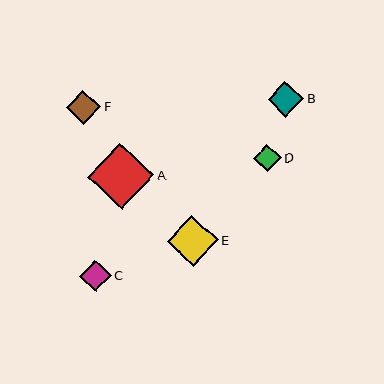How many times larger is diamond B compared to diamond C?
Diamond B is approximately 1.1 times the size of diamond C.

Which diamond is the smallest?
Diamond D is the smallest with a size of approximately 27 pixels.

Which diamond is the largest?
Diamond A is the largest with a size of approximately 67 pixels.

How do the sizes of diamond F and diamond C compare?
Diamond F and diamond C are approximately the same size.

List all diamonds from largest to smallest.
From largest to smallest: A, E, B, F, C, D.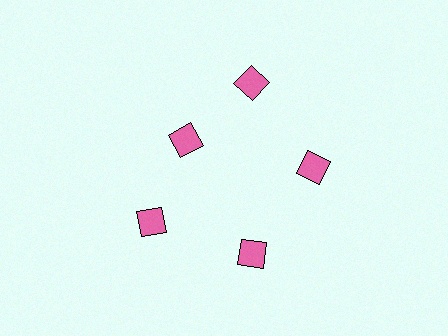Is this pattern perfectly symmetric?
No. The 5 pink diamonds are arranged in a ring, but one element near the 10 o'clock position is pulled inward toward the center, breaking the 5-fold rotational symmetry.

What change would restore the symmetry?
The symmetry would be restored by moving it outward, back onto the ring so that all 5 diamonds sit at equal angles and equal distance from the center.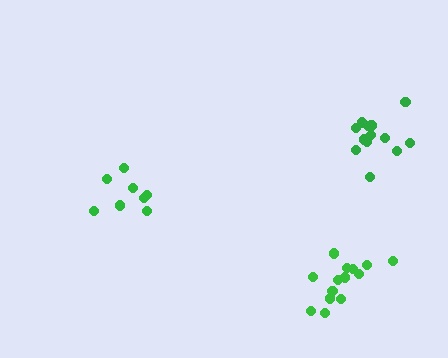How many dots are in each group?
Group 1: 13 dots, Group 2: 8 dots, Group 3: 14 dots (35 total).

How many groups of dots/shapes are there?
There are 3 groups.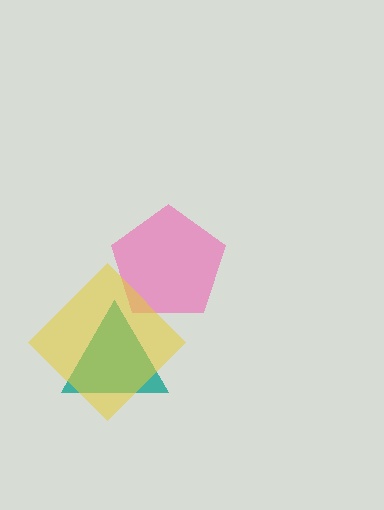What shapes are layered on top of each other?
The layered shapes are: a pink pentagon, a teal triangle, a yellow diamond.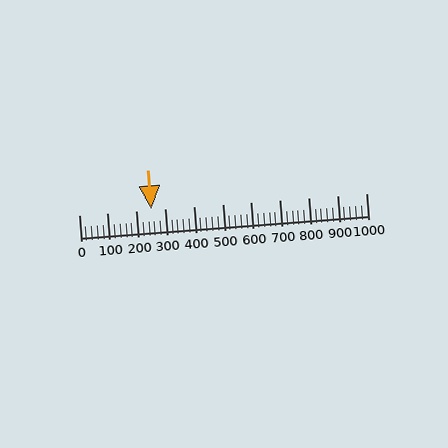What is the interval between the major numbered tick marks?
The major tick marks are spaced 100 units apart.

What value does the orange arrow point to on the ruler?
The orange arrow points to approximately 253.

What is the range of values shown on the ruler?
The ruler shows values from 0 to 1000.